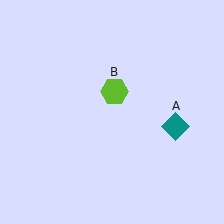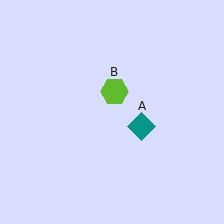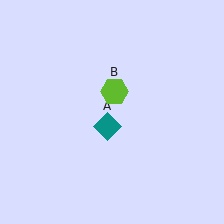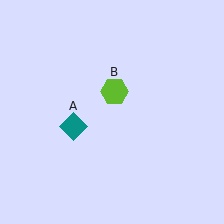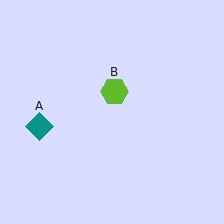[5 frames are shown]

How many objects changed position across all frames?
1 object changed position: teal diamond (object A).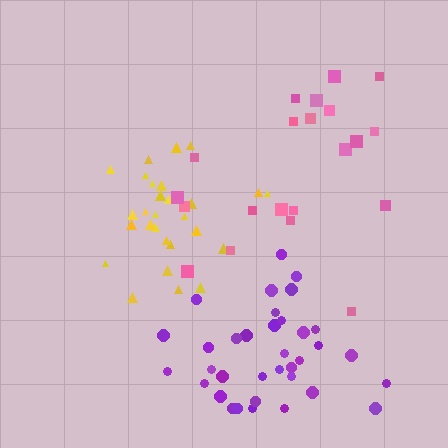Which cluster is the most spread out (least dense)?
Pink.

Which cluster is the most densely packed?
Yellow.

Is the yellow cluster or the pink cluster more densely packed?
Yellow.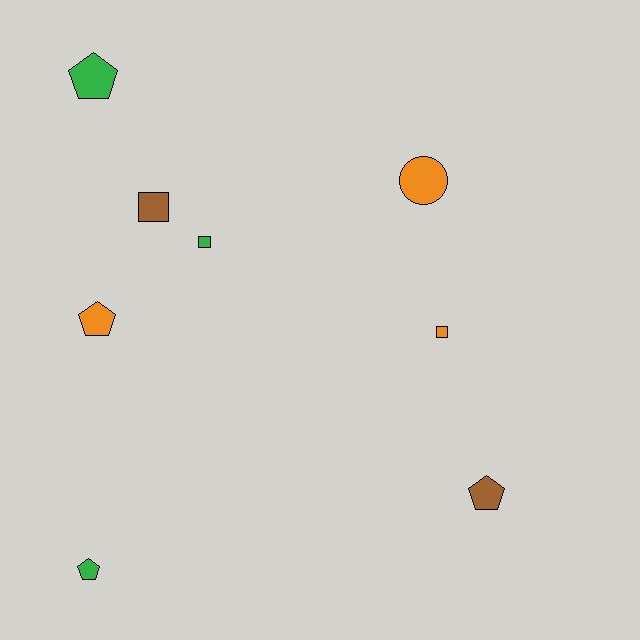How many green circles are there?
There are no green circles.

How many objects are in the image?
There are 8 objects.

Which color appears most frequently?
Green, with 3 objects.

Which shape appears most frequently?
Pentagon, with 4 objects.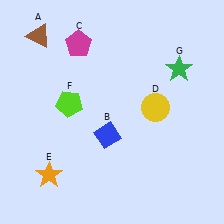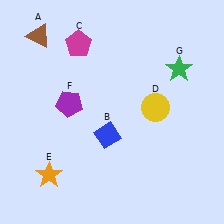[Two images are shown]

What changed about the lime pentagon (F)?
In Image 1, F is lime. In Image 2, it changed to purple.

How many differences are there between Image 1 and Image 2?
There is 1 difference between the two images.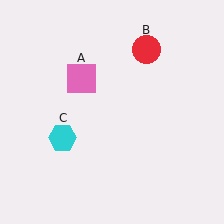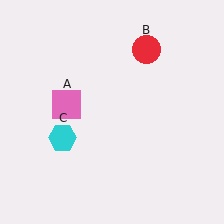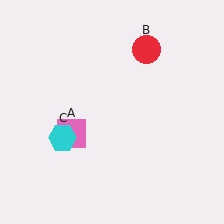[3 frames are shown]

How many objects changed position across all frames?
1 object changed position: pink square (object A).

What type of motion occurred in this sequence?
The pink square (object A) rotated counterclockwise around the center of the scene.